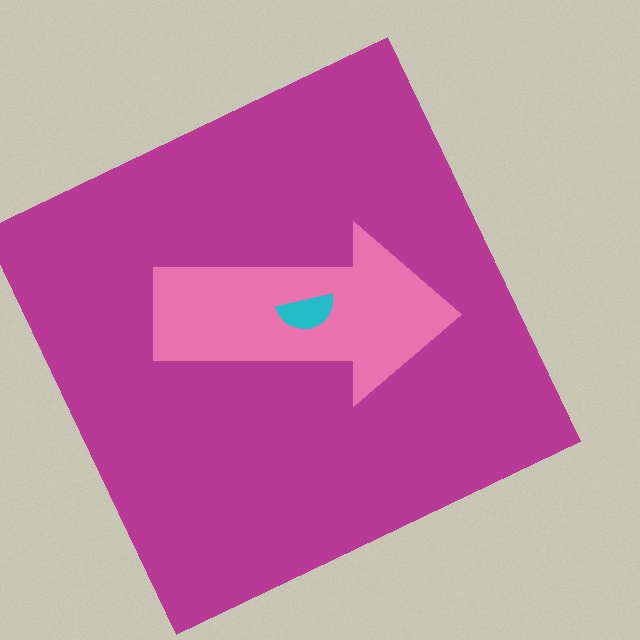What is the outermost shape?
The magenta square.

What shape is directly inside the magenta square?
The pink arrow.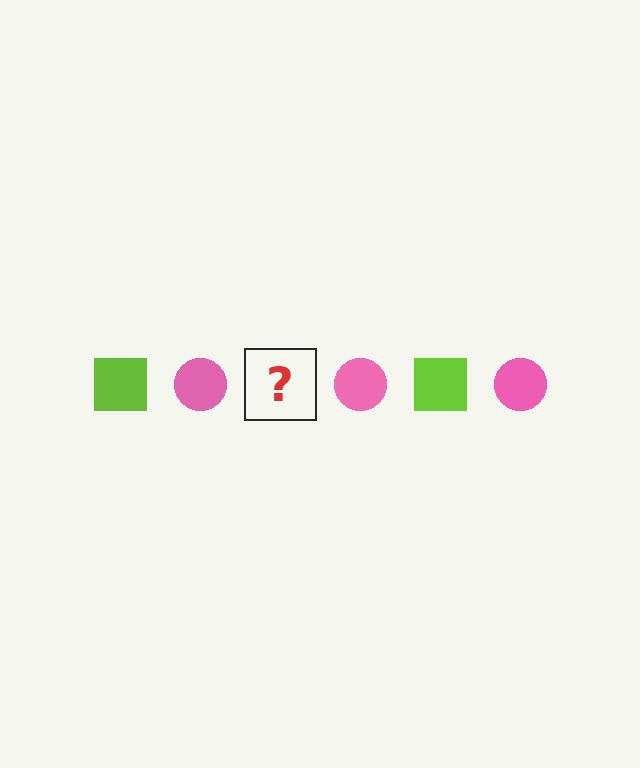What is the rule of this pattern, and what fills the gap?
The rule is that the pattern alternates between lime square and pink circle. The gap should be filled with a lime square.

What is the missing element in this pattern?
The missing element is a lime square.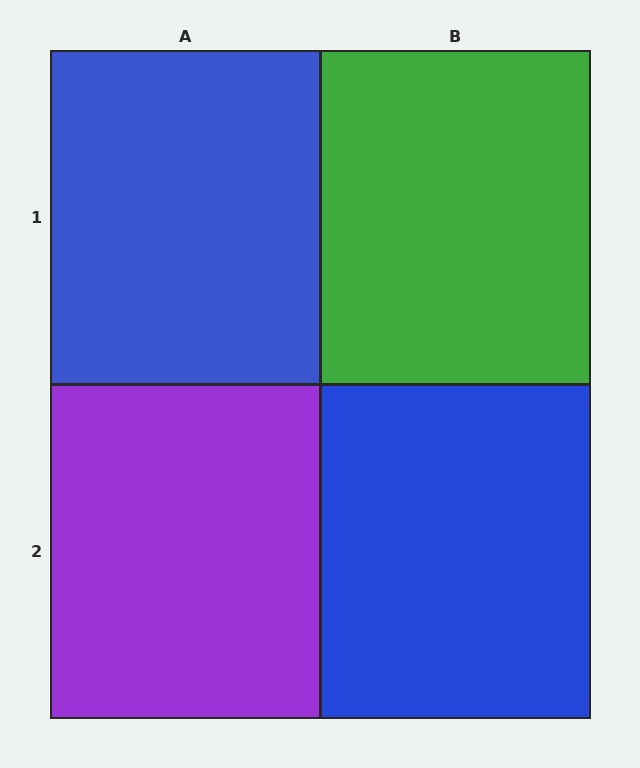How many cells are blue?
2 cells are blue.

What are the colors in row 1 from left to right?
Blue, green.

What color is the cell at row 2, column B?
Blue.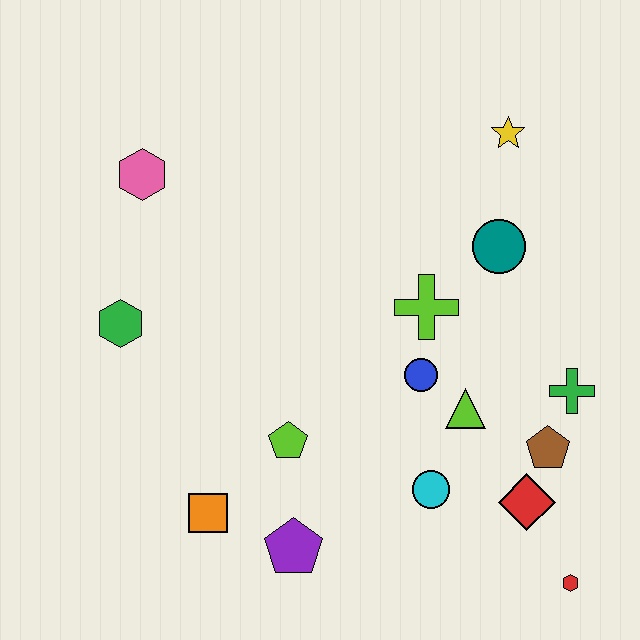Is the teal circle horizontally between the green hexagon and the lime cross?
No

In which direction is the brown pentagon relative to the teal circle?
The brown pentagon is below the teal circle.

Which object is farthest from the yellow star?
The orange square is farthest from the yellow star.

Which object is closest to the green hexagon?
The pink hexagon is closest to the green hexagon.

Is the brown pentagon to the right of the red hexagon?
No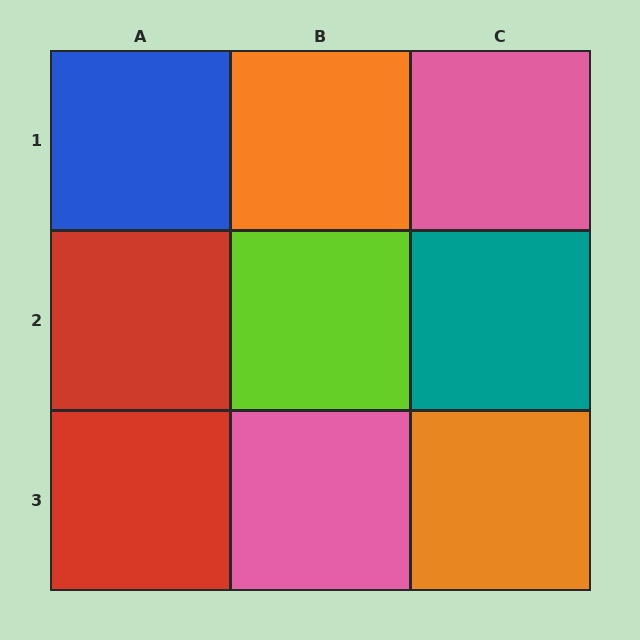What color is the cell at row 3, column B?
Pink.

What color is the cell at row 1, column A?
Blue.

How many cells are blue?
1 cell is blue.